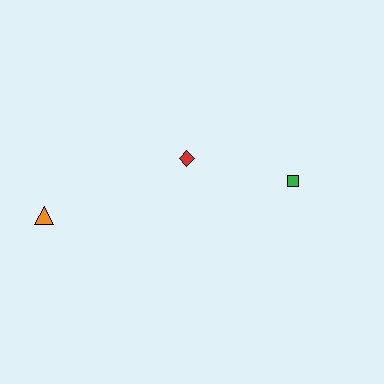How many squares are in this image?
There is 1 square.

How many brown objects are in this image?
There are no brown objects.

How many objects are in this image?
There are 3 objects.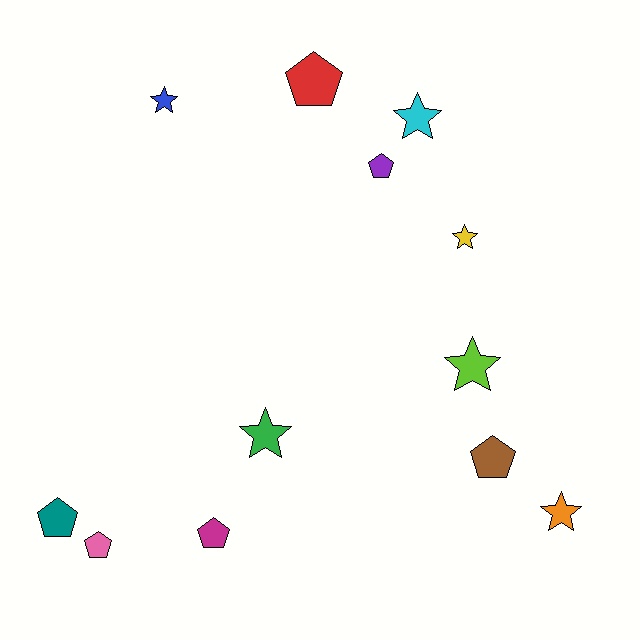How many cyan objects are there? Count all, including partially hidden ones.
There is 1 cyan object.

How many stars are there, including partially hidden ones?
There are 6 stars.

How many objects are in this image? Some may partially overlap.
There are 12 objects.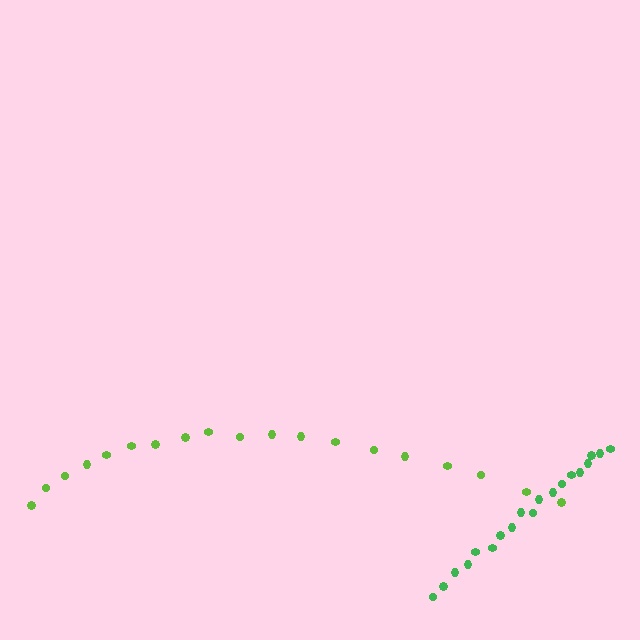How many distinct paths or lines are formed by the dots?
There are 2 distinct paths.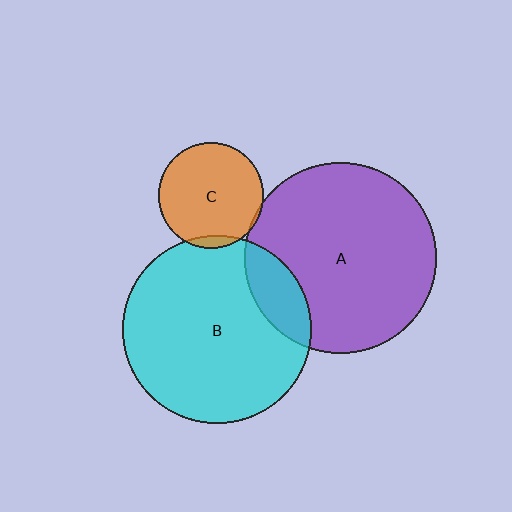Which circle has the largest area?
Circle A (purple).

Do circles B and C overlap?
Yes.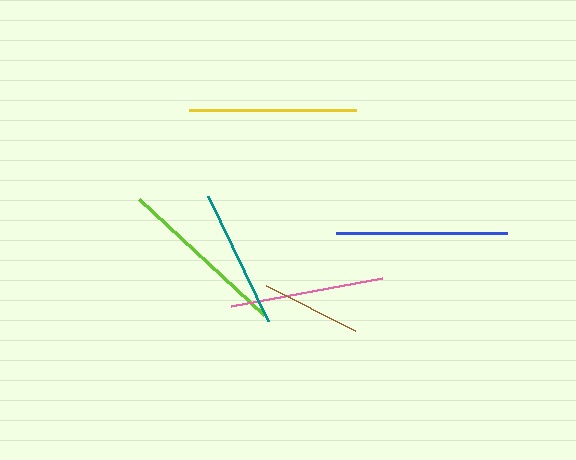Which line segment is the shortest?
The brown line is the shortest at approximately 100 pixels.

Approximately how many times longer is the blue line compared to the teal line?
The blue line is approximately 1.2 times the length of the teal line.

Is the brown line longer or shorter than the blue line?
The blue line is longer than the brown line.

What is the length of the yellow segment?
The yellow segment is approximately 168 pixels long.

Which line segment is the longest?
The lime line is the longest at approximately 171 pixels.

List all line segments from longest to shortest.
From longest to shortest: lime, blue, yellow, pink, teal, brown.